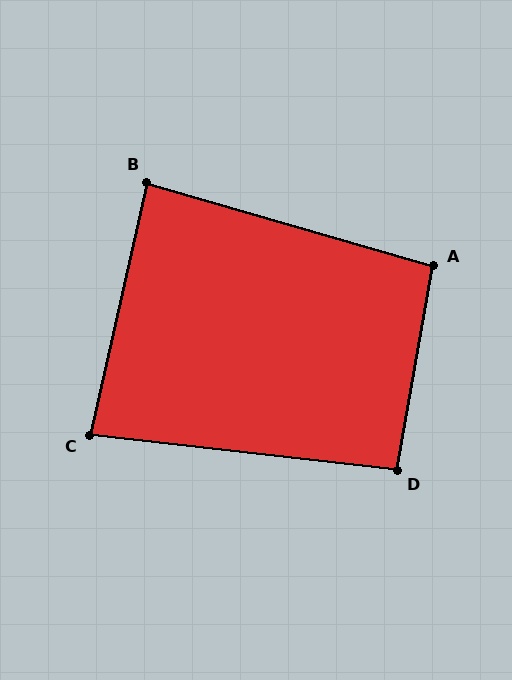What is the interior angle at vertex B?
Approximately 86 degrees (approximately right).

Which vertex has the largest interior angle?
A, at approximately 96 degrees.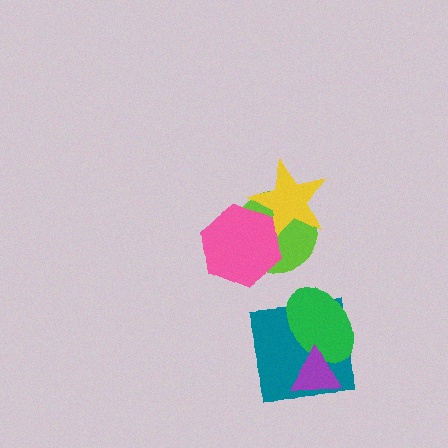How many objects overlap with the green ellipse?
2 objects overlap with the green ellipse.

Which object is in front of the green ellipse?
The purple triangle is in front of the green ellipse.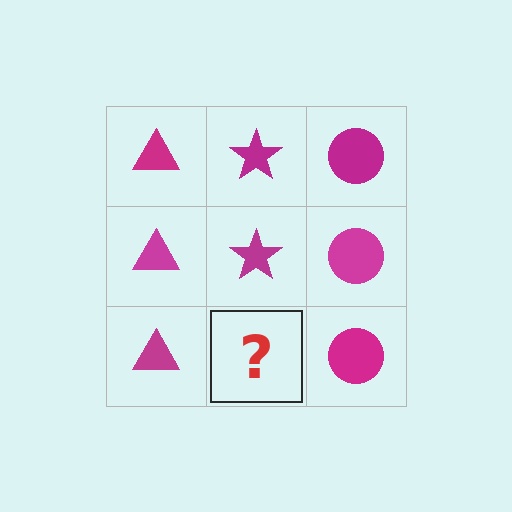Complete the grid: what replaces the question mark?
The question mark should be replaced with a magenta star.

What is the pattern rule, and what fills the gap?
The rule is that each column has a consistent shape. The gap should be filled with a magenta star.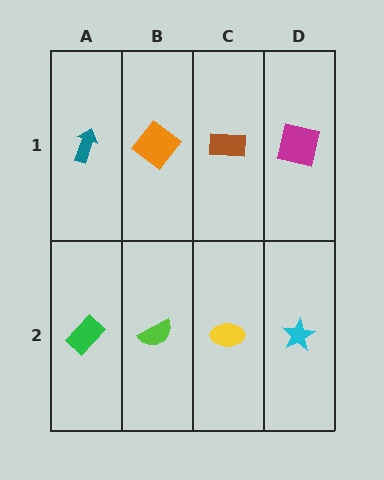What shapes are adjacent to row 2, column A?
A teal arrow (row 1, column A), a lime semicircle (row 2, column B).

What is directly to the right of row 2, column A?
A lime semicircle.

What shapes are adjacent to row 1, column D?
A cyan star (row 2, column D), a brown rectangle (row 1, column C).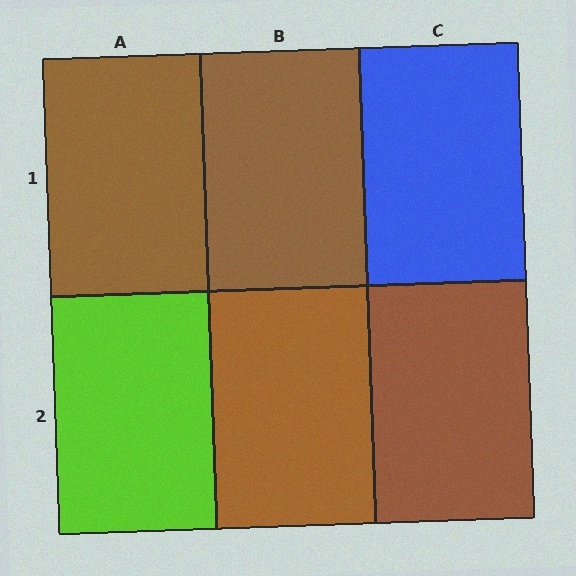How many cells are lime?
1 cell is lime.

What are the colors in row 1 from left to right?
Brown, brown, blue.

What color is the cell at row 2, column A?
Lime.